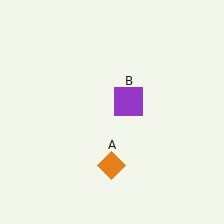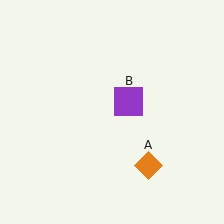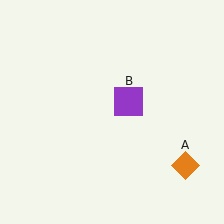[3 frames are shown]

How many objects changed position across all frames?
1 object changed position: orange diamond (object A).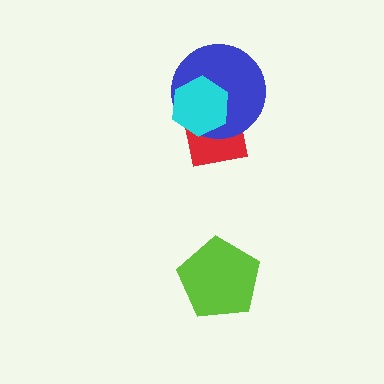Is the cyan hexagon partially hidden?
No, no other shape covers it.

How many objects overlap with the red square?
2 objects overlap with the red square.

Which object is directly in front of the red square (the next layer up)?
The blue circle is directly in front of the red square.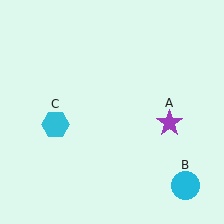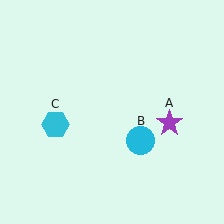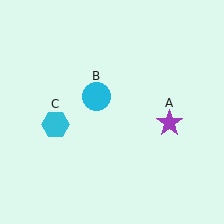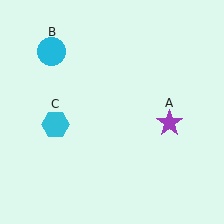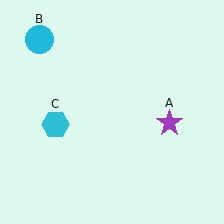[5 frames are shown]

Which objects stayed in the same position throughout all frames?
Purple star (object A) and cyan hexagon (object C) remained stationary.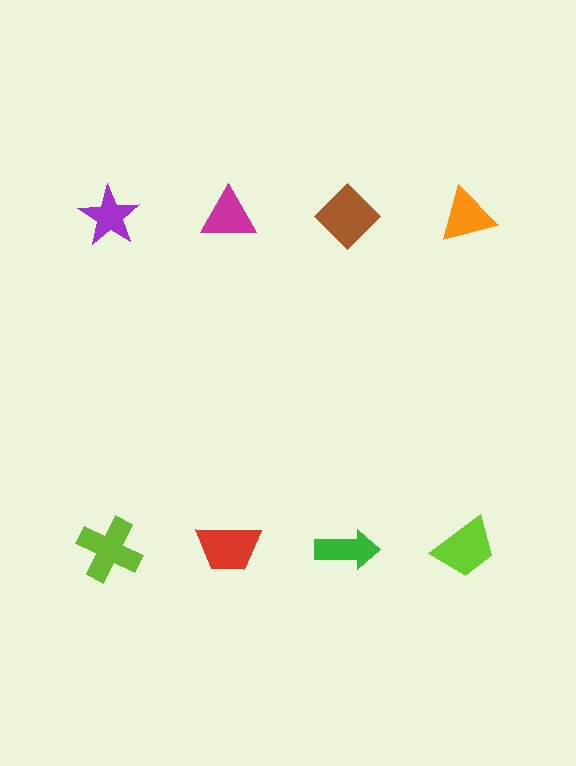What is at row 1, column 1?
A purple star.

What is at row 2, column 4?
A lime trapezoid.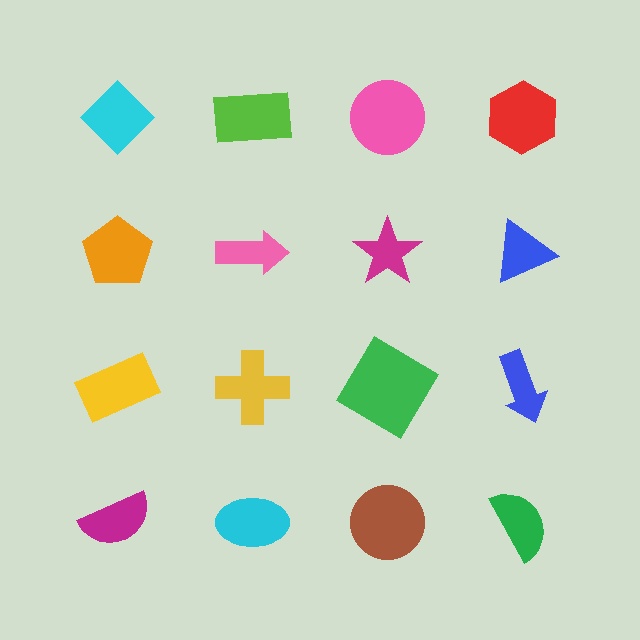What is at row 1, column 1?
A cyan diamond.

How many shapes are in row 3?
4 shapes.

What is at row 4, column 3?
A brown circle.